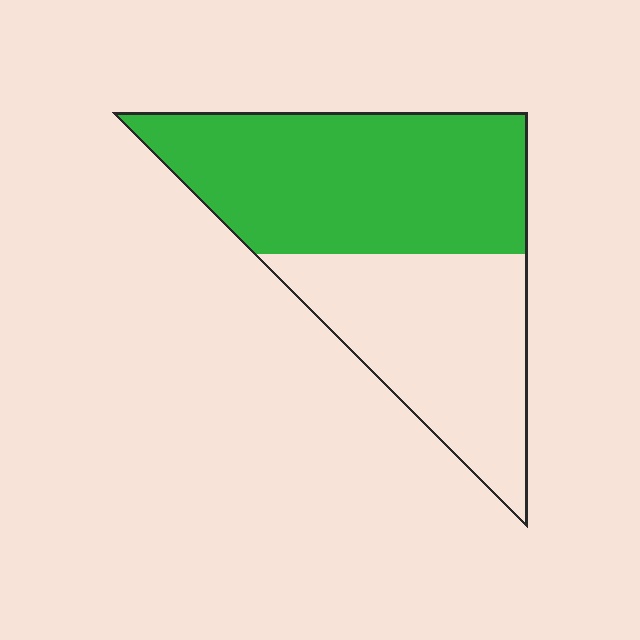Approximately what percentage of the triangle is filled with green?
Approximately 55%.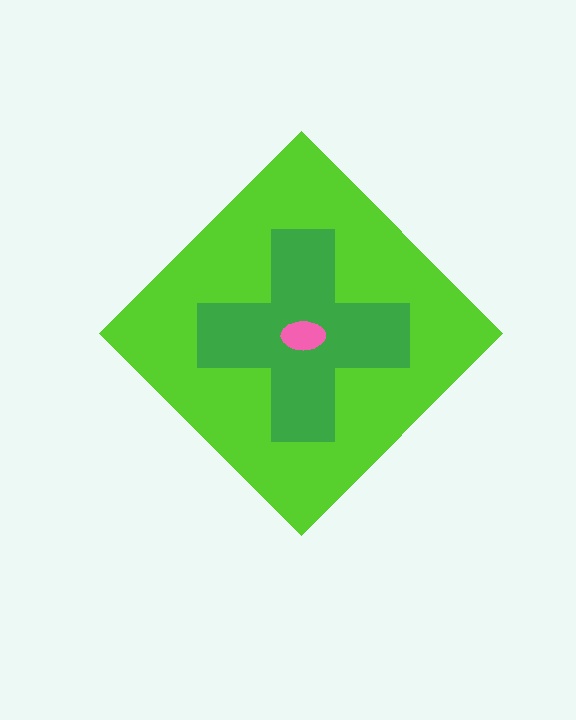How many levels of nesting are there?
3.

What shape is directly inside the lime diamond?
The green cross.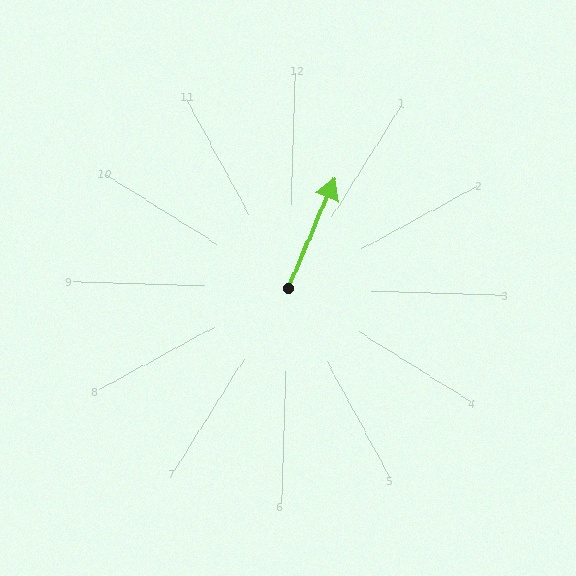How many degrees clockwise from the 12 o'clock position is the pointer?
Approximately 21 degrees.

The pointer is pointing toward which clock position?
Roughly 1 o'clock.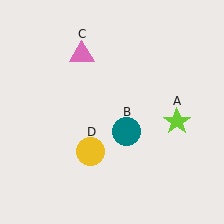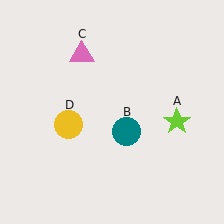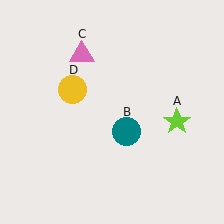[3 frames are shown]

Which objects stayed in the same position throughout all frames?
Lime star (object A) and teal circle (object B) and pink triangle (object C) remained stationary.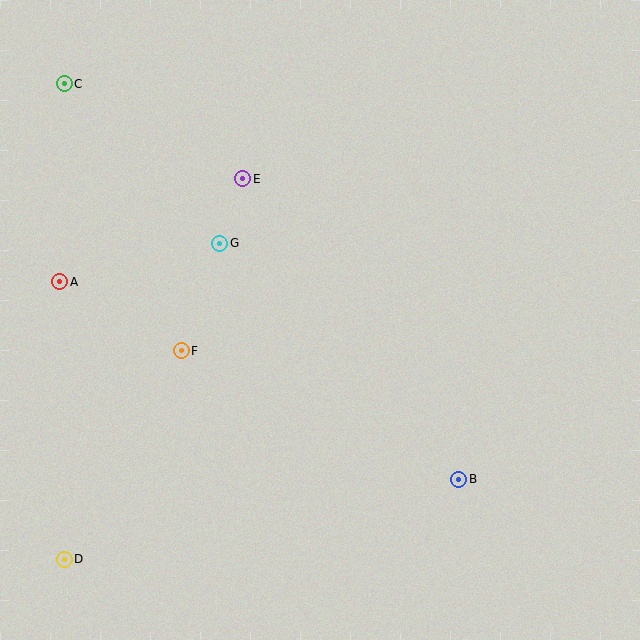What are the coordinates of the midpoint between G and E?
The midpoint between G and E is at (231, 211).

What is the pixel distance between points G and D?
The distance between G and D is 352 pixels.